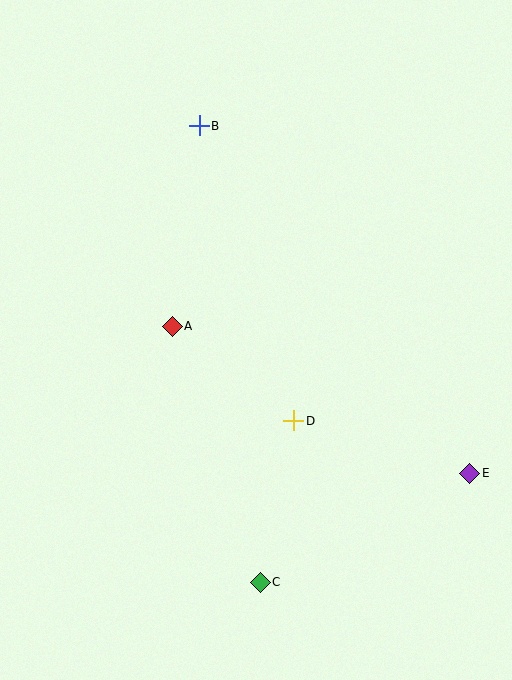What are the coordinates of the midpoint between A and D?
The midpoint between A and D is at (233, 374).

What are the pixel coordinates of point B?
Point B is at (199, 126).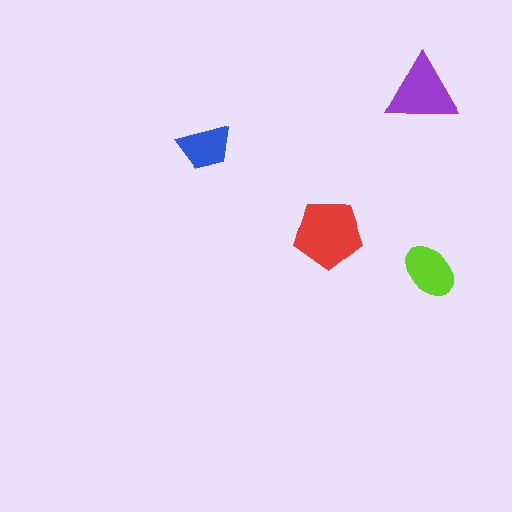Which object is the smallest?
The blue trapezoid.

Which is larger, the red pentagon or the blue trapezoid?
The red pentagon.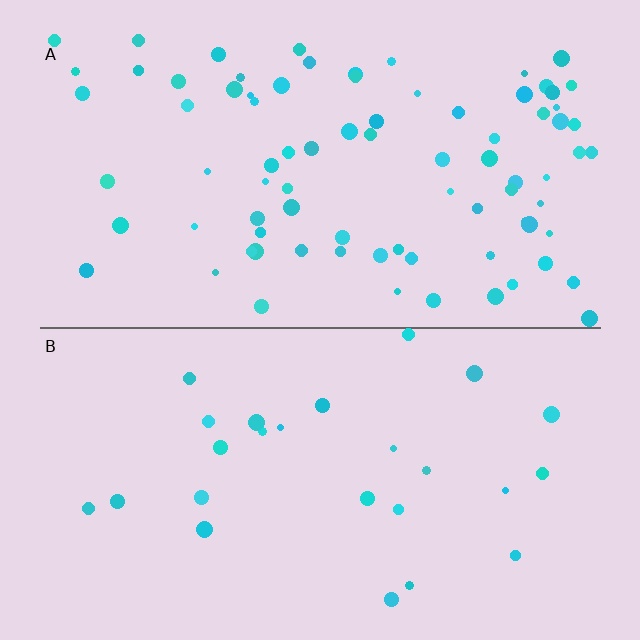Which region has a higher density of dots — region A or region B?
A (the top).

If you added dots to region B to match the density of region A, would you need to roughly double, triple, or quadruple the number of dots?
Approximately triple.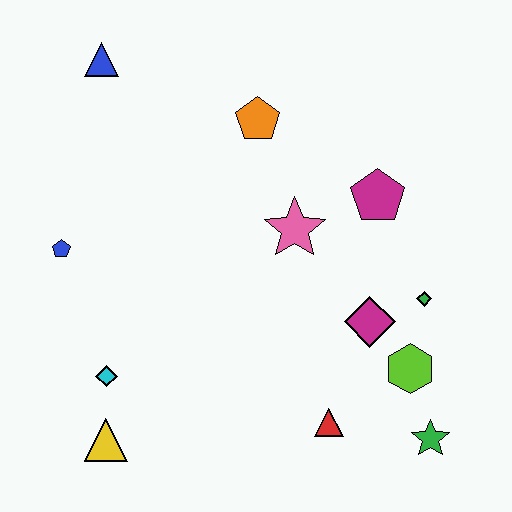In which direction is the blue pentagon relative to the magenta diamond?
The blue pentagon is to the left of the magenta diamond.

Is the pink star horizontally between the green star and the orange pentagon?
Yes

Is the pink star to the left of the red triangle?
Yes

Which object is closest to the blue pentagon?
The cyan diamond is closest to the blue pentagon.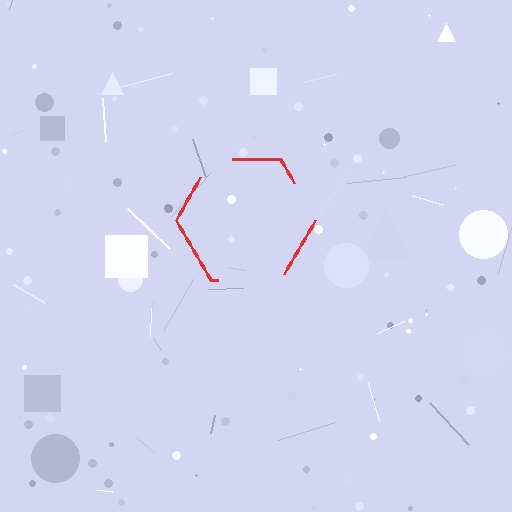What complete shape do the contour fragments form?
The contour fragments form a hexagon.